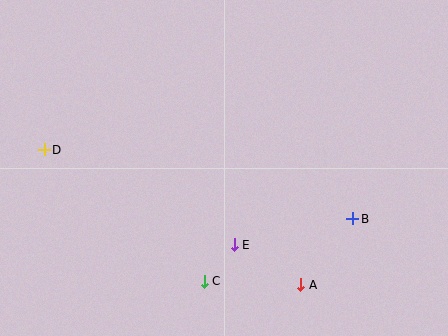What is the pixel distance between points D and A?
The distance between D and A is 290 pixels.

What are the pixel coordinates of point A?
Point A is at (301, 285).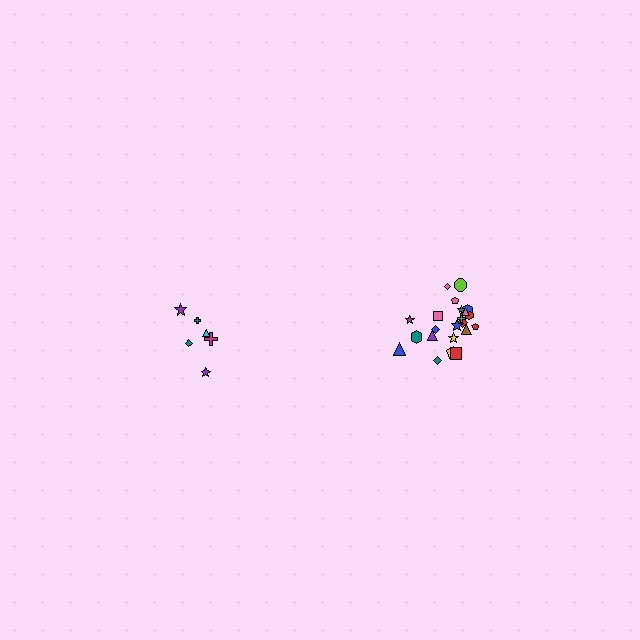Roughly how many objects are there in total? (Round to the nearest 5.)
Roughly 30 objects in total.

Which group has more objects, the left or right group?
The right group.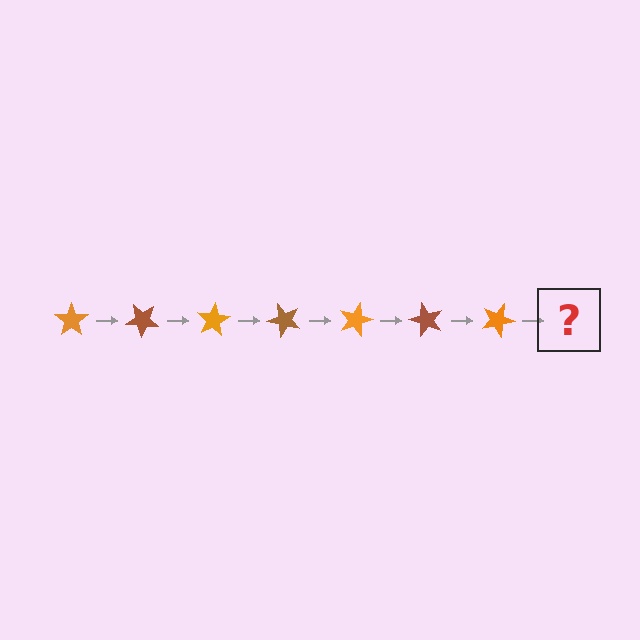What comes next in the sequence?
The next element should be a brown star, rotated 280 degrees from the start.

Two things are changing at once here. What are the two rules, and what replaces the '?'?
The two rules are that it rotates 40 degrees each step and the color cycles through orange and brown. The '?' should be a brown star, rotated 280 degrees from the start.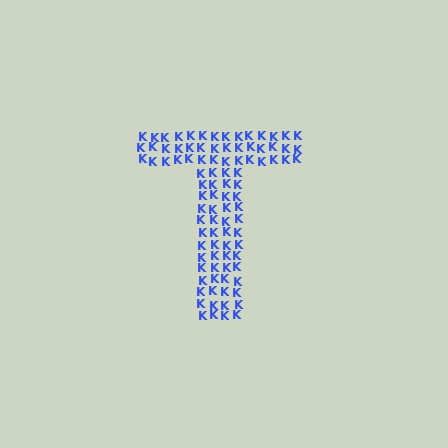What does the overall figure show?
The overall figure shows the letter T.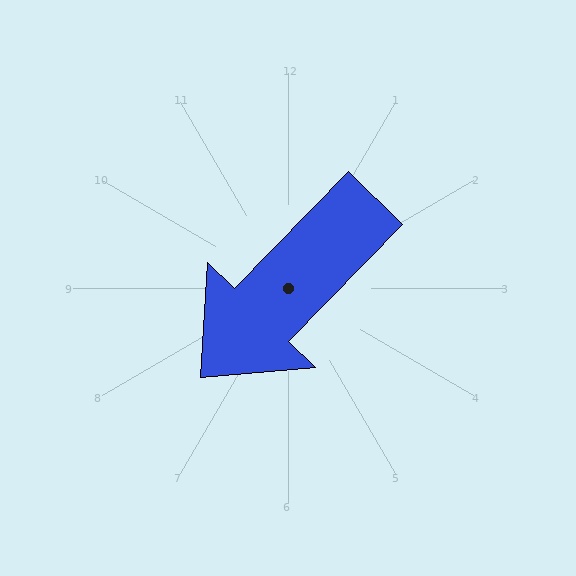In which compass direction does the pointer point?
Southwest.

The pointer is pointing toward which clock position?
Roughly 7 o'clock.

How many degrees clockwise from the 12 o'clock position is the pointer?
Approximately 224 degrees.